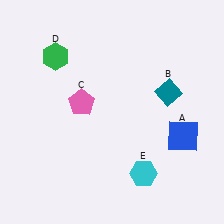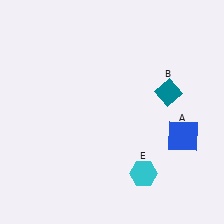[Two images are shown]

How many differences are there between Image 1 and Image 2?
There are 2 differences between the two images.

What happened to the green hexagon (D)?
The green hexagon (D) was removed in Image 2. It was in the top-left area of Image 1.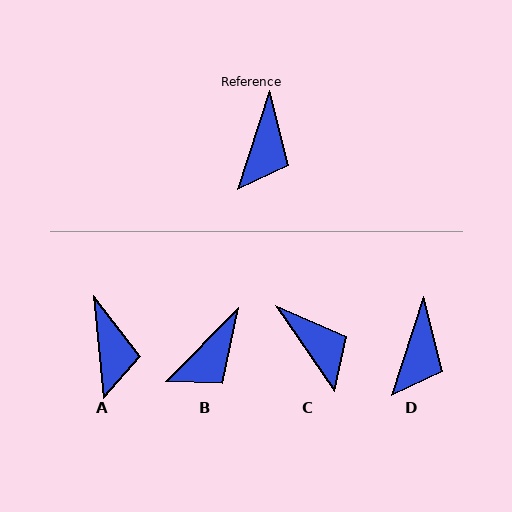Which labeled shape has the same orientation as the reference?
D.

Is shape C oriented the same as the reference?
No, it is off by about 53 degrees.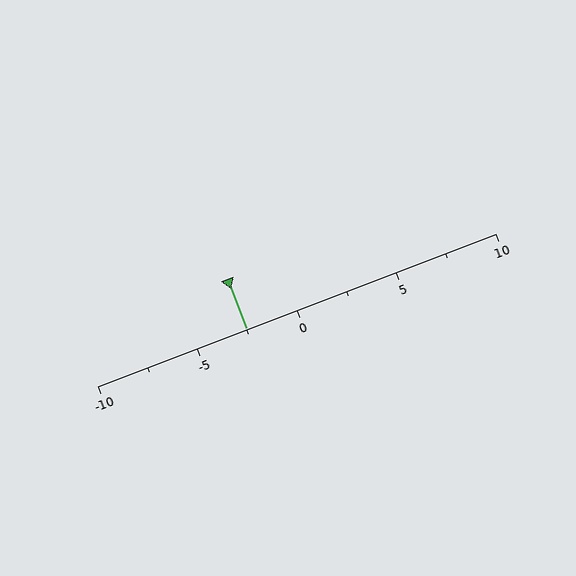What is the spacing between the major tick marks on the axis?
The major ticks are spaced 5 apart.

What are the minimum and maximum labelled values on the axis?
The axis runs from -10 to 10.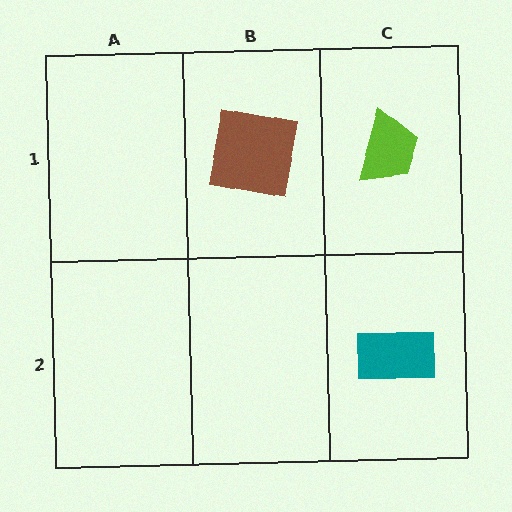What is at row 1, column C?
A lime trapezoid.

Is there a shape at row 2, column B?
No, that cell is empty.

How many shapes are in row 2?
1 shape.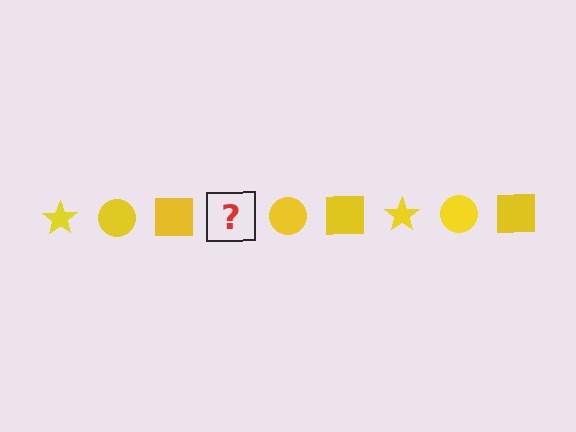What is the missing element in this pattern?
The missing element is a yellow star.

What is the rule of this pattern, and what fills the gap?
The rule is that the pattern cycles through star, circle, square shapes in yellow. The gap should be filled with a yellow star.